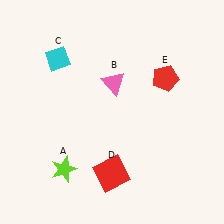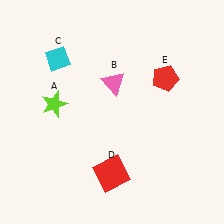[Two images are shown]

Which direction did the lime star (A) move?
The lime star (A) moved up.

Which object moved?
The lime star (A) moved up.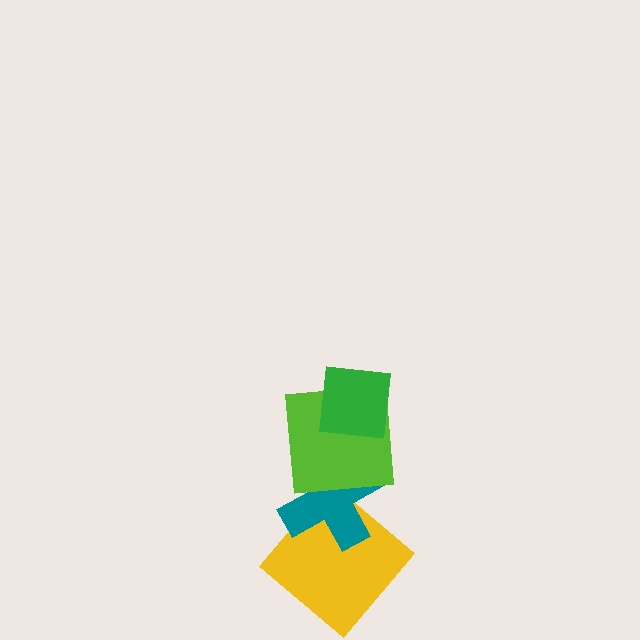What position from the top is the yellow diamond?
The yellow diamond is 4th from the top.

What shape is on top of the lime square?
The green square is on top of the lime square.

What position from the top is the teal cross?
The teal cross is 3rd from the top.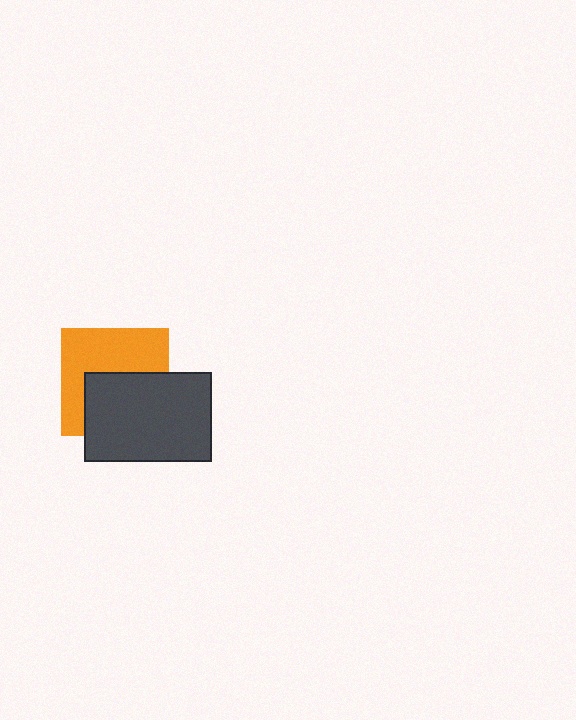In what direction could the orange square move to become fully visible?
The orange square could move up. That would shift it out from behind the dark gray rectangle entirely.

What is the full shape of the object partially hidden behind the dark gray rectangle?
The partially hidden object is an orange square.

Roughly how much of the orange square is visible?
About half of it is visible (roughly 53%).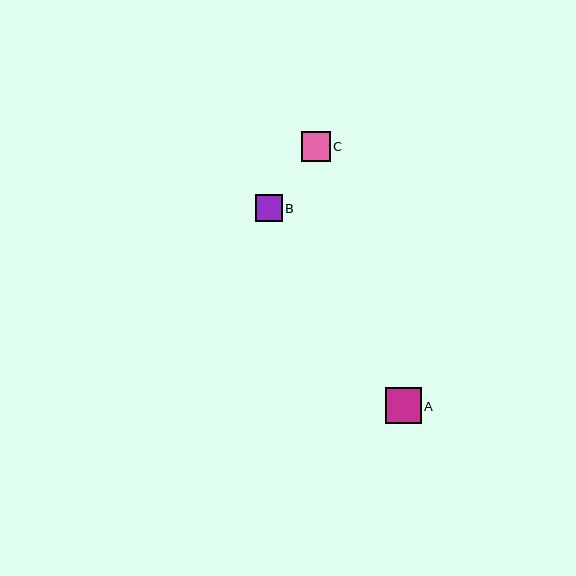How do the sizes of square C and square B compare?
Square C and square B are approximately the same size.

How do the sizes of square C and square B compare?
Square C and square B are approximately the same size.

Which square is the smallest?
Square B is the smallest with a size of approximately 27 pixels.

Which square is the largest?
Square A is the largest with a size of approximately 36 pixels.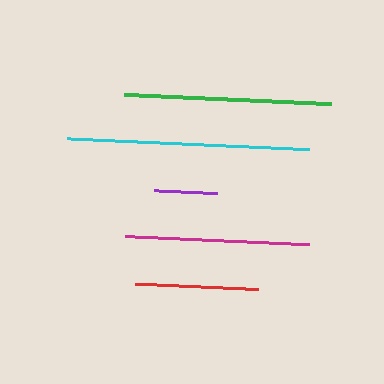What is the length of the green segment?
The green segment is approximately 207 pixels long.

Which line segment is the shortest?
The purple line is the shortest at approximately 63 pixels.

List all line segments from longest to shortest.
From longest to shortest: cyan, green, magenta, red, purple.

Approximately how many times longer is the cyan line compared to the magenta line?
The cyan line is approximately 1.3 times the length of the magenta line.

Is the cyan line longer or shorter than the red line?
The cyan line is longer than the red line.